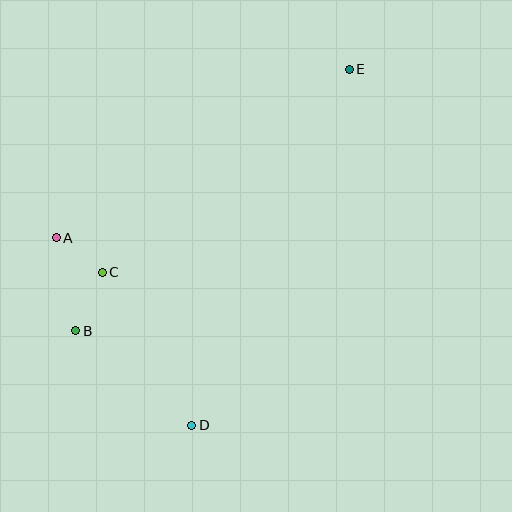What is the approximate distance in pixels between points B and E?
The distance between B and E is approximately 379 pixels.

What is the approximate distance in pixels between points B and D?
The distance between B and D is approximately 149 pixels.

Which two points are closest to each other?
Points A and C are closest to each other.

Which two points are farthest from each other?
Points D and E are farthest from each other.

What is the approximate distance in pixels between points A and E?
The distance between A and E is approximately 338 pixels.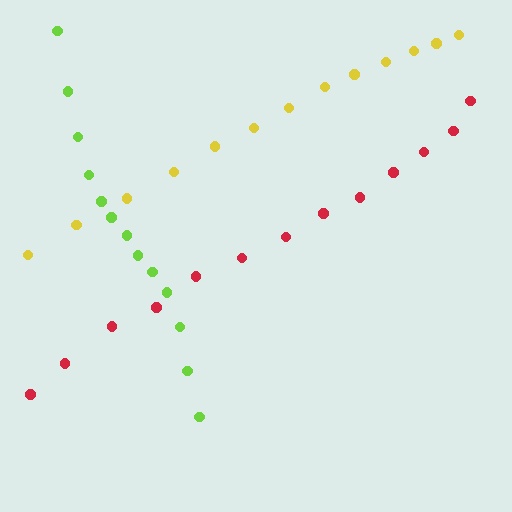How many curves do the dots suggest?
There are 3 distinct paths.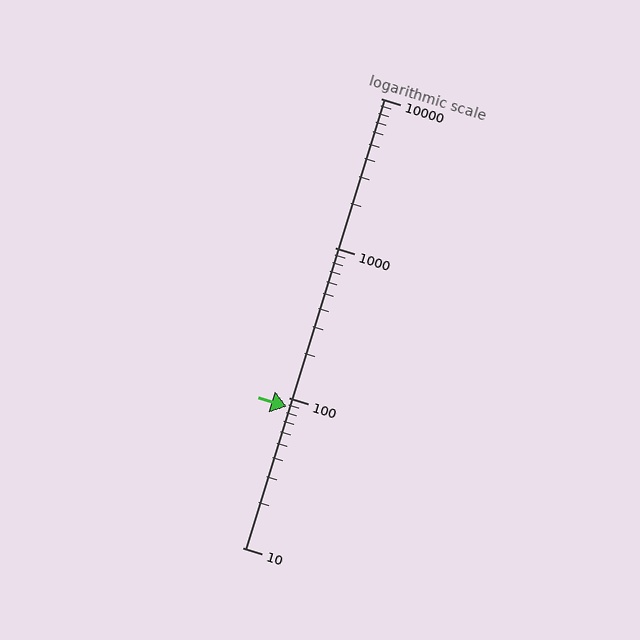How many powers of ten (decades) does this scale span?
The scale spans 3 decades, from 10 to 10000.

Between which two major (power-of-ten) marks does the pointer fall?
The pointer is between 10 and 100.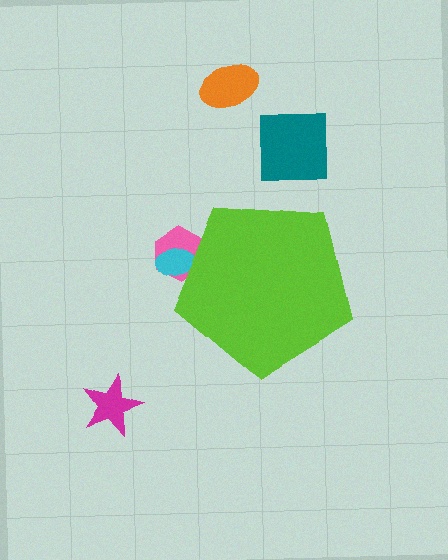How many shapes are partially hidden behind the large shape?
2 shapes are partially hidden.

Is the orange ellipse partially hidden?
No, the orange ellipse is fully visible.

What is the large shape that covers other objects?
A lime pentagon.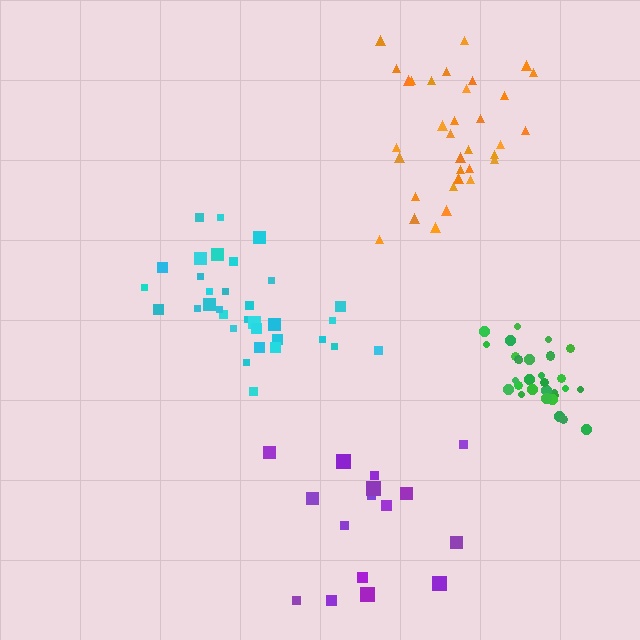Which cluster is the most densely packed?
Green.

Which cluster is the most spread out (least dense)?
Purple.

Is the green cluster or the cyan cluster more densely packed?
Green.